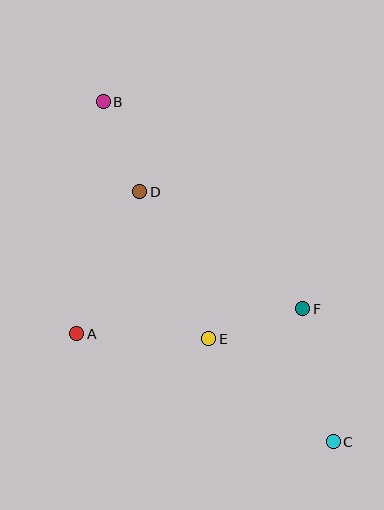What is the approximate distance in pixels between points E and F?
The distance between E and F is approximately 99 pixels.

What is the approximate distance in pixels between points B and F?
The distance between B and F is approximately 287 pixels.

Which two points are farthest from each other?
Points B and C are farthest from each other.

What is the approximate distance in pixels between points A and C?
The distance between A and C is approximately 278 pixels.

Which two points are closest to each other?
Points B and D are closest to each other.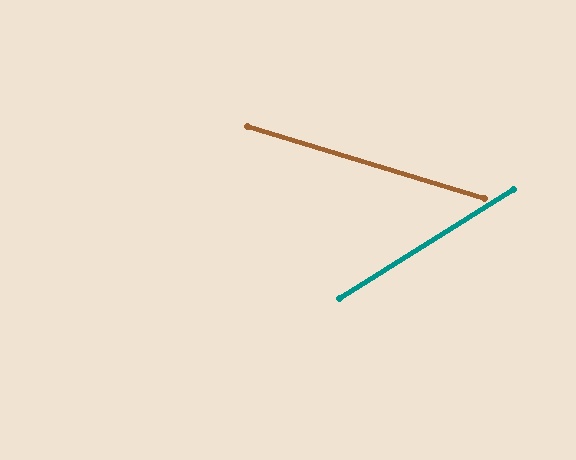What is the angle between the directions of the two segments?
Approximately 49 degrees.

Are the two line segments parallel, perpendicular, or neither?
Neither parallel nor perpendicular — they differ by about 49°.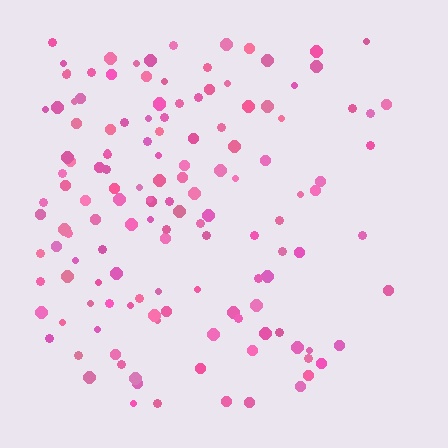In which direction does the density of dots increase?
From right to left, with the left side densest.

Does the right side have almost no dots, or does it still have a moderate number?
Still a moderate number, just noticeably fewer than the left.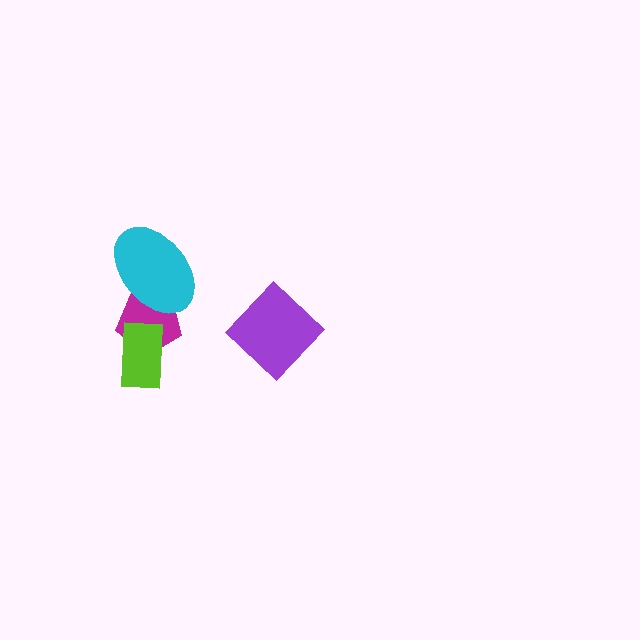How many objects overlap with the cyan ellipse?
1 object overlaps with the cyan ellipse.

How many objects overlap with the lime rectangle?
1 object overlaps with the lime rectangle.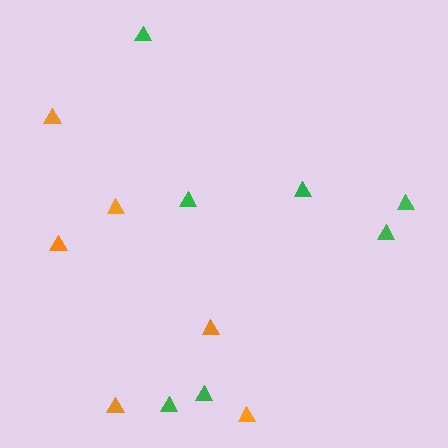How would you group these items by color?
There are 2 groups: one group of green triangles (7) and one group of orange triangles (6).